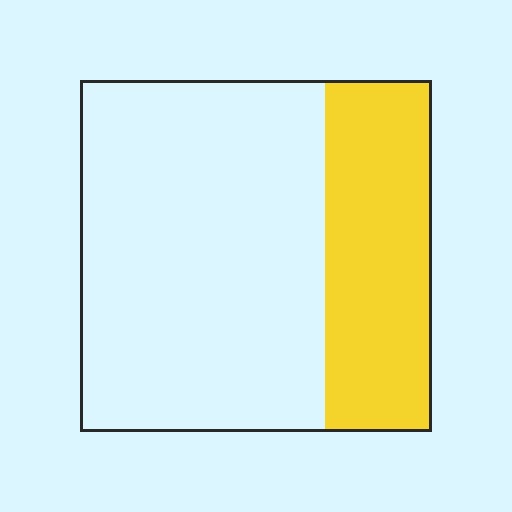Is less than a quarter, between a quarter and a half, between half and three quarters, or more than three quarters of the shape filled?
Between a quarter and a half.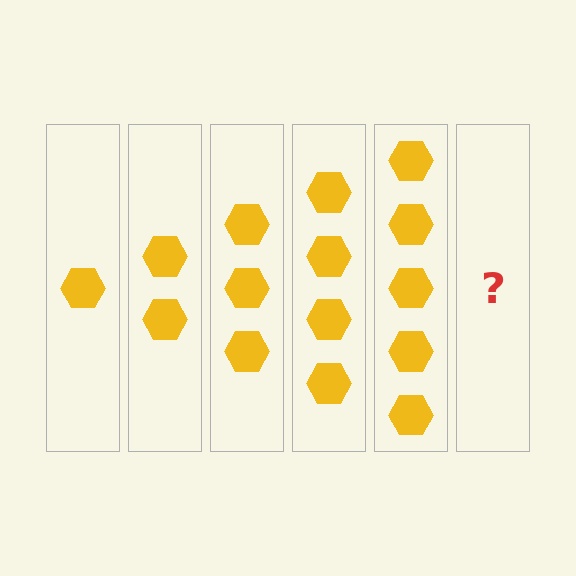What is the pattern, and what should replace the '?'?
The pattern is that each step adds one more hexagon. The '?' should be 6 hexagons.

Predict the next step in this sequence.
The next step is 6 hexagons.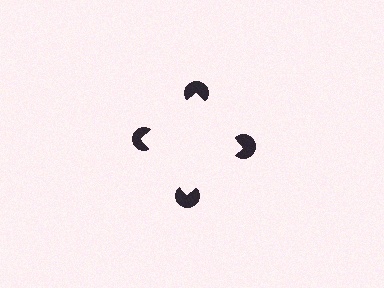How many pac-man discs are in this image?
There are 4 — one at each vertex of the illusory square.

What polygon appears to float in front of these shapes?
An illusory square — its edges are inferred from the aligned wedge cuts in the pac-man discs, not physically drawn.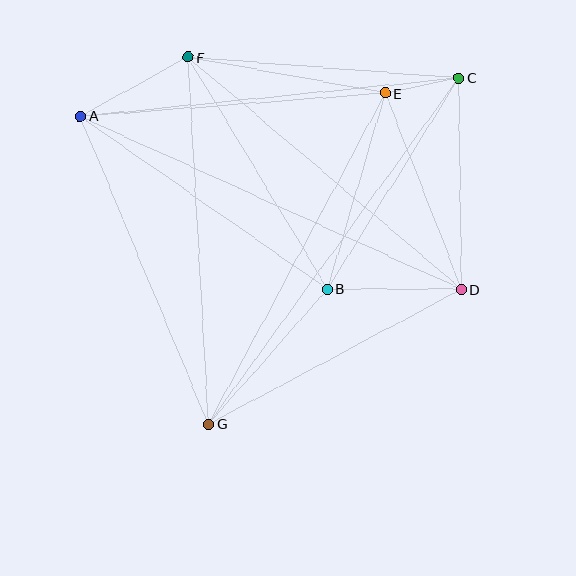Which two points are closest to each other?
Points C and E are closest to each other.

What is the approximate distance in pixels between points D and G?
The distance between D and G is approximately 286 pixels.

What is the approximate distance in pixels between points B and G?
The distance between B and G is approximately 179 pixels.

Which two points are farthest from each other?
Points C and G are farthest from each other.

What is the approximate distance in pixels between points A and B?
The distance between A and B is approximately 301 pixels.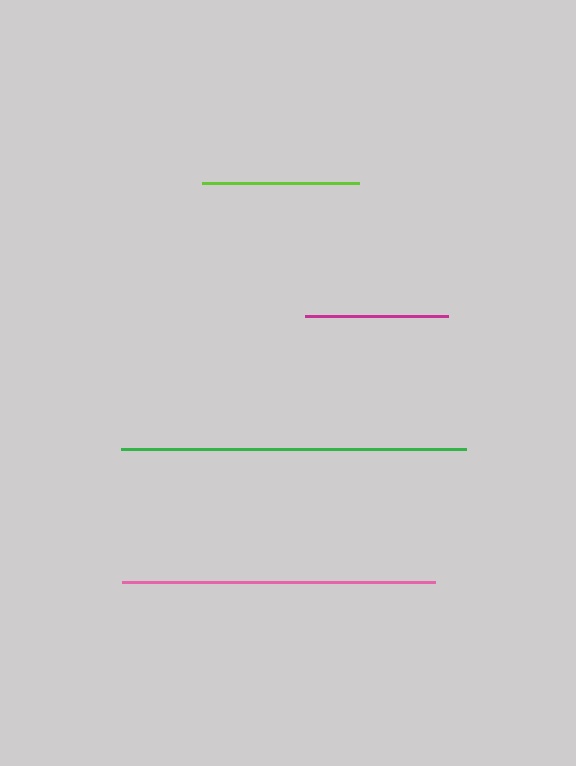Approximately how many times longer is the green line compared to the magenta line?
The green line is approximately 2.4 times the length of the magenta line.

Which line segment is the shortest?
The magenta line is the shortest at approximately 143 pixels.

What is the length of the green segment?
The green segment is approximately 345 pixels long.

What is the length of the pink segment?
The pink segment is approximately 314 pixels long.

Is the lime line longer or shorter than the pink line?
The pink line is longer than the lime line.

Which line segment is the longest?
The green line is the longest at approximately 345 pixels.